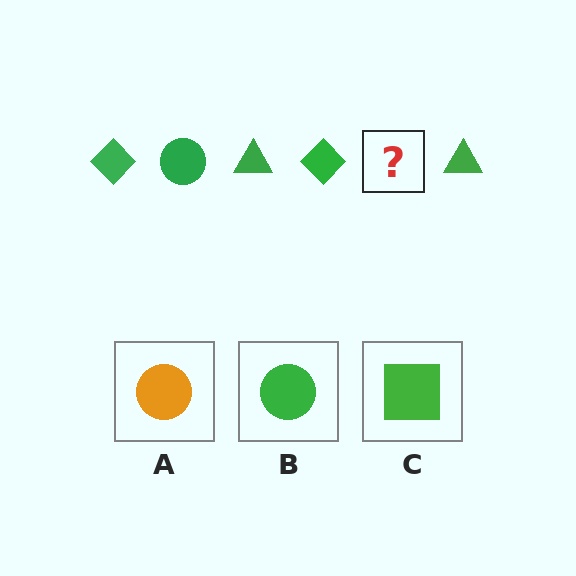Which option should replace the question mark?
Option B.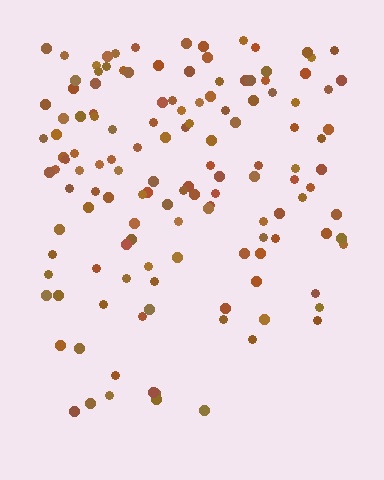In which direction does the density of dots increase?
From bottom to top, with the top side densest.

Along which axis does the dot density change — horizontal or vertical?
Vertical.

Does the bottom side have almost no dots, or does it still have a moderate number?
Still a moderate number, just noticeably fewer than the top.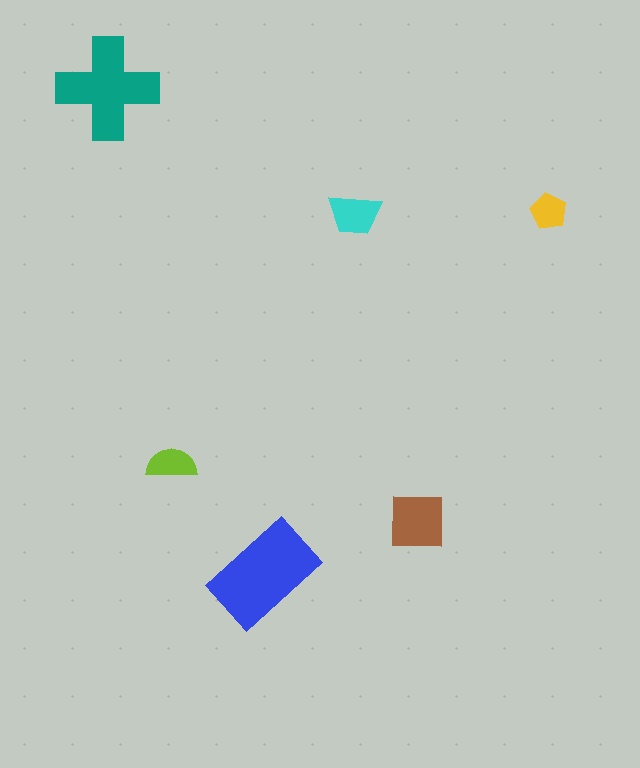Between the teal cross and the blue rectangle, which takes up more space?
The blue rectangle.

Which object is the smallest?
The yellow pentagon.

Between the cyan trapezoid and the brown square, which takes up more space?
The brown square.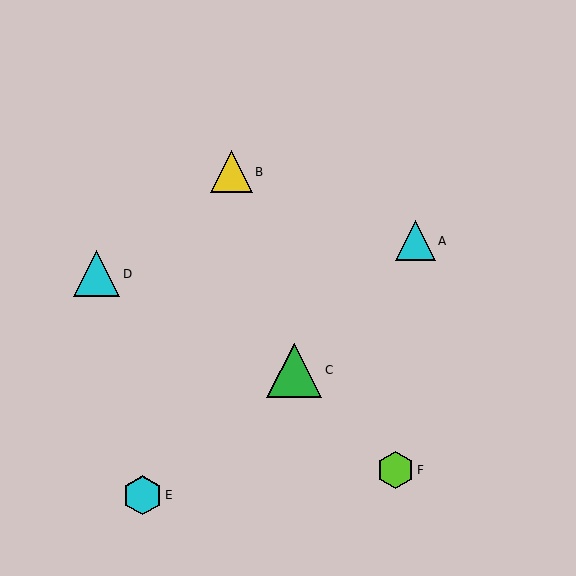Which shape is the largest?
The green triangle (labeled C) is the largest.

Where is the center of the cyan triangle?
The center of the cyan triangle is at (415, 241).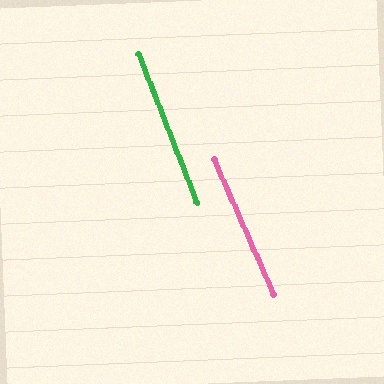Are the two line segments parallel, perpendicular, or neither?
Parallel — their directions differ by only 2.0°.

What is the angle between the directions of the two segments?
Approximately 2 degrees.